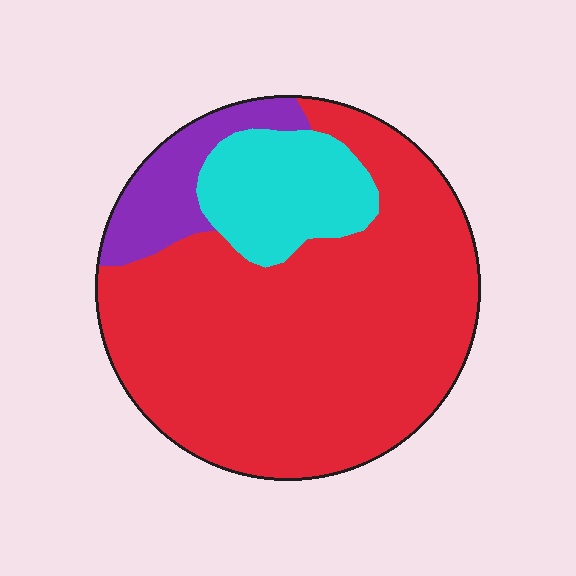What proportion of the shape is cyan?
Cyan takes up about one sixth (1/6) of the shape.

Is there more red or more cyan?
Red.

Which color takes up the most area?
Red, at roughly 75%.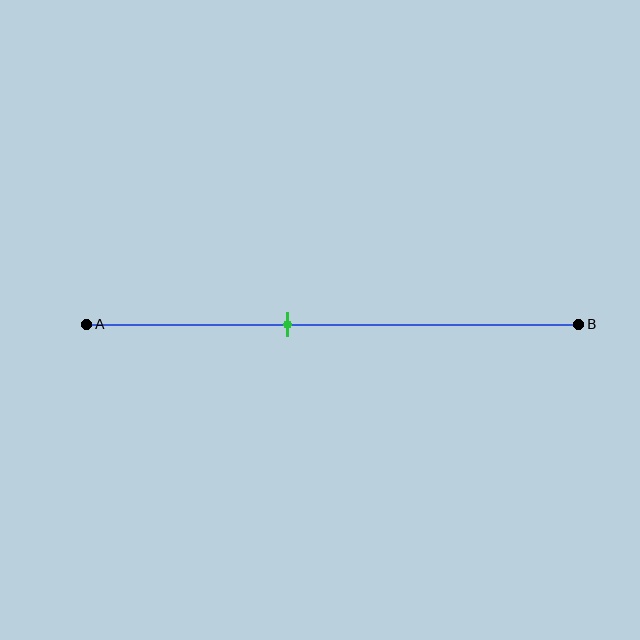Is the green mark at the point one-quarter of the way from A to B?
No, the mark is at about 40% from A, not at the 25% one-quarter point.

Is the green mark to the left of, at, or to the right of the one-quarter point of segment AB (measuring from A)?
The green mark is to the right of the one-quarter point of segment AB.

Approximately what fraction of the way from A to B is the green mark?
The green mark is approximately 40% of the way from A to B.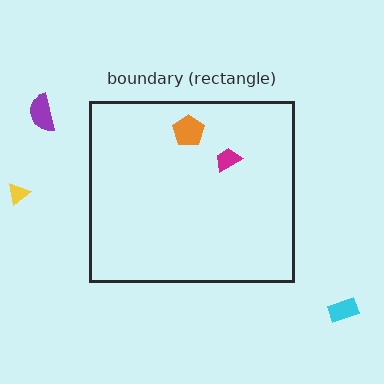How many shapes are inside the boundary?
2 inside, 3 outside.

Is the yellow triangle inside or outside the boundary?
Outside.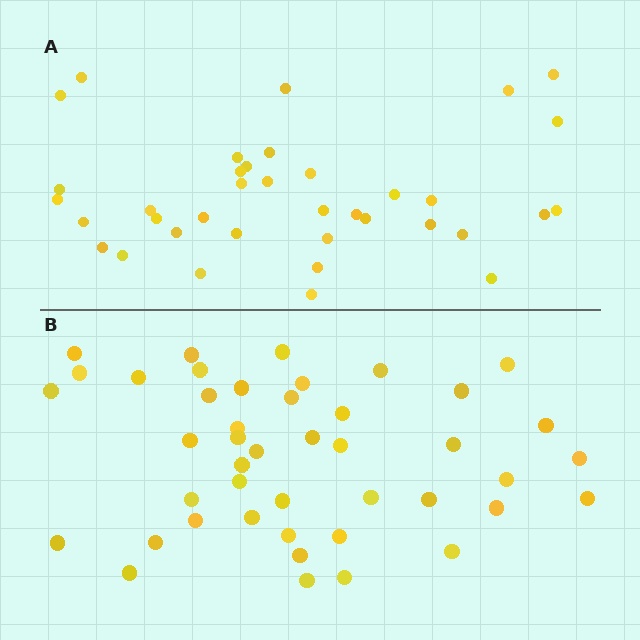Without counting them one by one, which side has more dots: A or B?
Region B (the bottom region) has more dots.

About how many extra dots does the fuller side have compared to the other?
Region B has roughly 8 or so more dots than region A.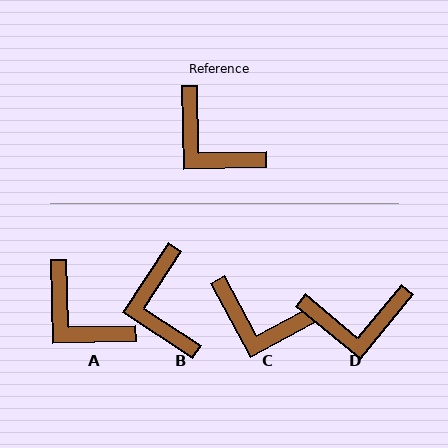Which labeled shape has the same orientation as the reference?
A.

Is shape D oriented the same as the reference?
No, it is off by about 49 degrees.